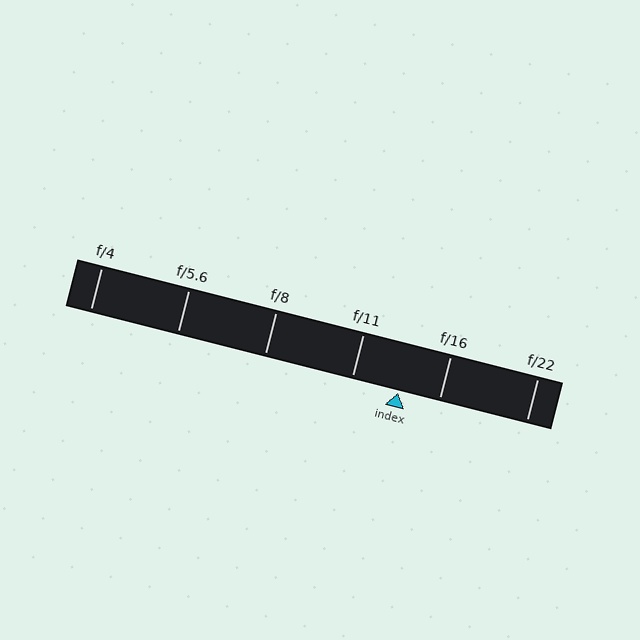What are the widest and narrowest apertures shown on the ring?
The widest aperture shown is f/4 and the narrowest is f/22.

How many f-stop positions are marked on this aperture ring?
There are 6 f-stop positions marked.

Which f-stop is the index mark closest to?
The index mark is closest to f/16.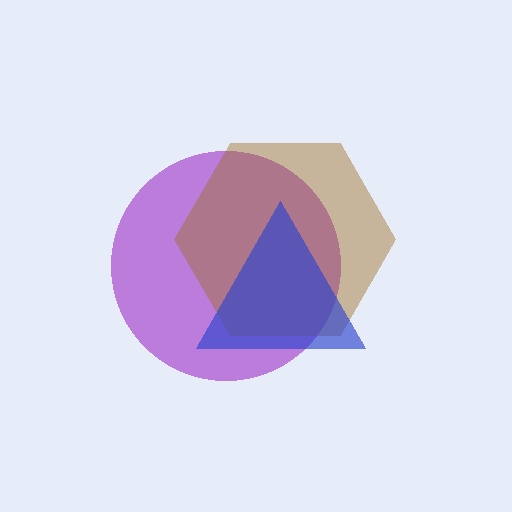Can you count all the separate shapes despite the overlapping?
Yes, there are 3 separate shapes.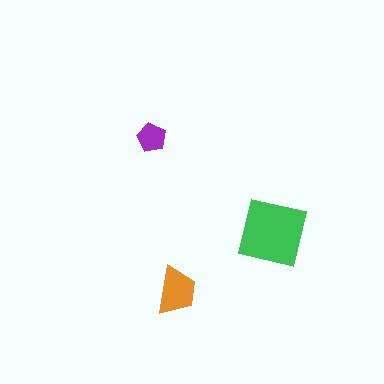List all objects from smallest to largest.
The purple pentagon, the orange trapezoid, the green square.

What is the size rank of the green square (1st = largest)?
1st.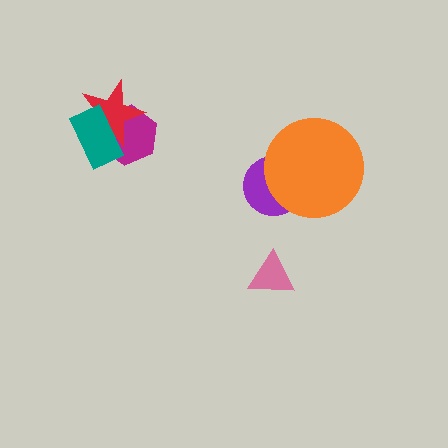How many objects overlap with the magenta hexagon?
2 objects overlap with the magenta hexagon.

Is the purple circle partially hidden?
Yes, it is partially covered by another shape.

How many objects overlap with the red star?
2 objects overlap with the red star.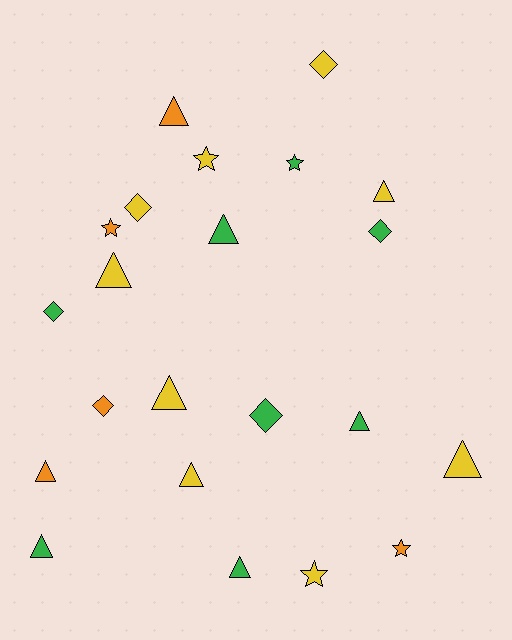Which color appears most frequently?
Yellow, with 9 objects.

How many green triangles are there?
There are 4 green triangles.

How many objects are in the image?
There are 22 objects.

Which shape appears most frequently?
Triangle, with 11 objects.